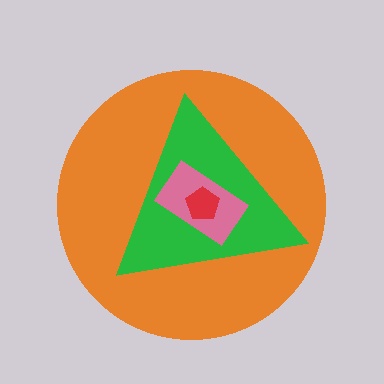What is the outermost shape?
The orange circle.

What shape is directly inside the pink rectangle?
The red pentagon.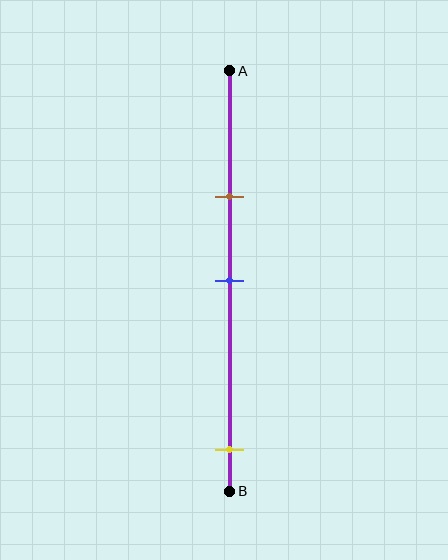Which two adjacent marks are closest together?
The brown and blue marks are the closest adjacent pair.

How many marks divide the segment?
There are 3 marks dividing the segment.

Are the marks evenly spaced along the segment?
No, the marks are not evenly spaced.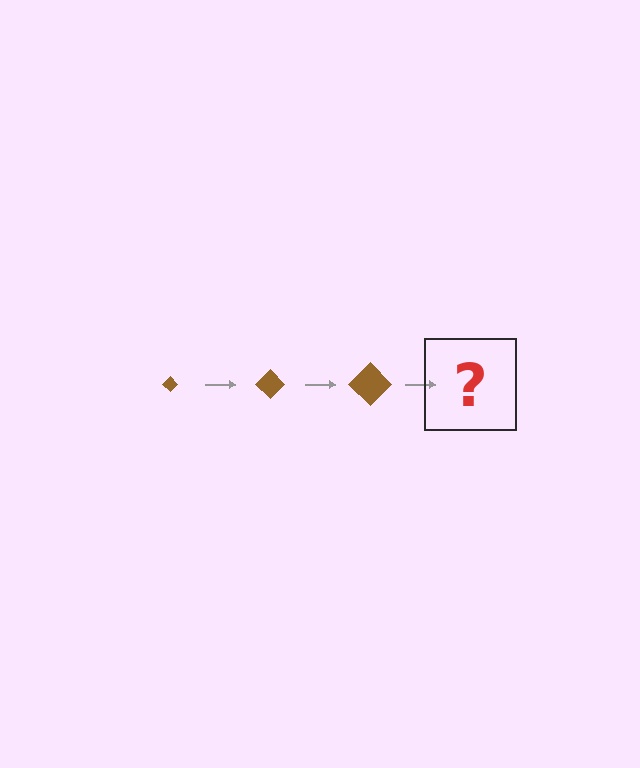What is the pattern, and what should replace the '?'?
The pattern is that the diamond gets progressively larger each step. The '?' should be a brown diamond, larger than the previous one.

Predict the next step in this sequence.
The next step is a brown diamond, larger than the previous one.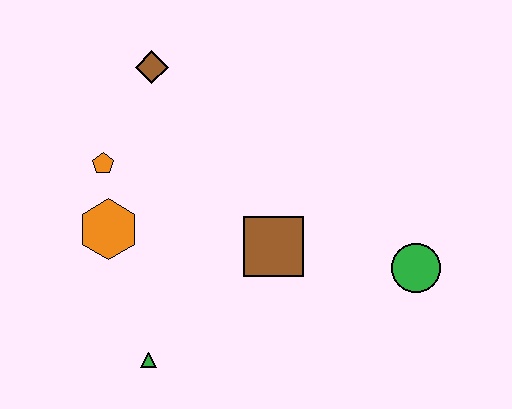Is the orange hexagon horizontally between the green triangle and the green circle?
No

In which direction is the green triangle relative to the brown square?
The green triangle is to the left of the brown square.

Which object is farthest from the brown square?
The brown diamond is farthest from the brown square.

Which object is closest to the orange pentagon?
The orange hexagon is closest to the orange pentagon.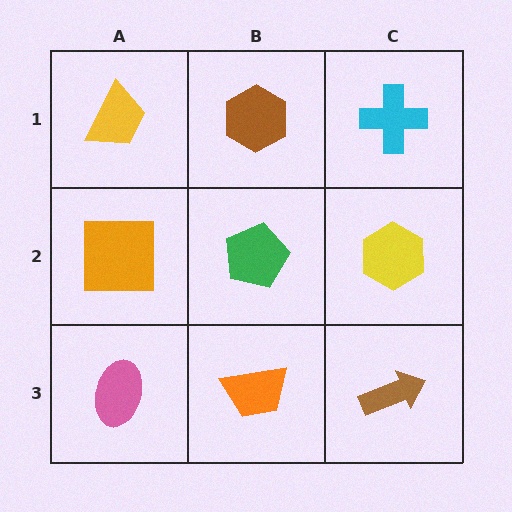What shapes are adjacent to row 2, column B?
A brown hexagon (row 1, column B), an orange trapezoid (row 3, column B), an orange square (row 2, column A), a yellow hexagon (row 2, column C).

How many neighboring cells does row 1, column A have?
2.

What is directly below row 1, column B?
A green pentagon.